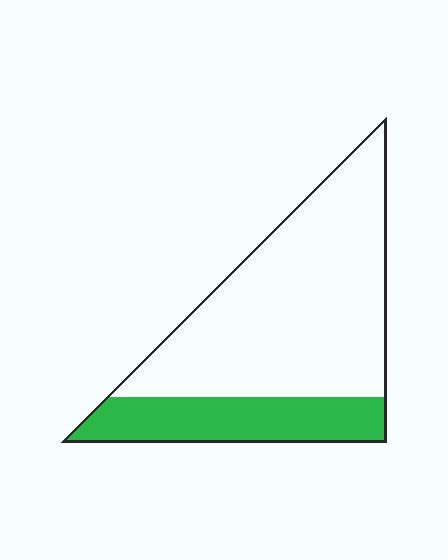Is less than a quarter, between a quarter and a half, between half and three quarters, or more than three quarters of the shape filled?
Between a quarter and a half.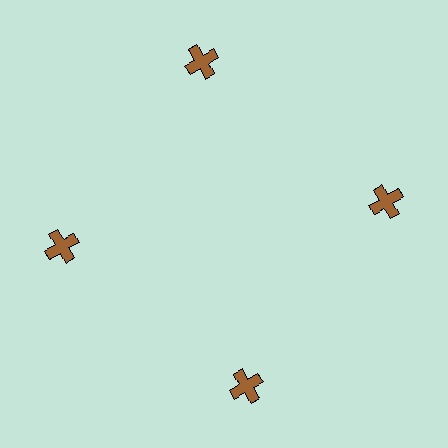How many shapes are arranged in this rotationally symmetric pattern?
There are 4 shapes, arranged in 4 groups of 1.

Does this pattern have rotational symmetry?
Yes, this pattern has 4-fold rotational symmetry. It looks the same after rotating 90 degrees around the center.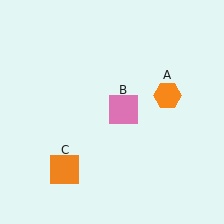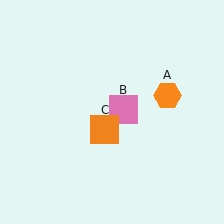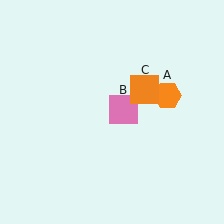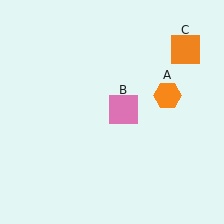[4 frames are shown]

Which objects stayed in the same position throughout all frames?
Orange hexagon (object A) and pink square (object B) remained stationary.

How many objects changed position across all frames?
1 object changed position: orange square (object C).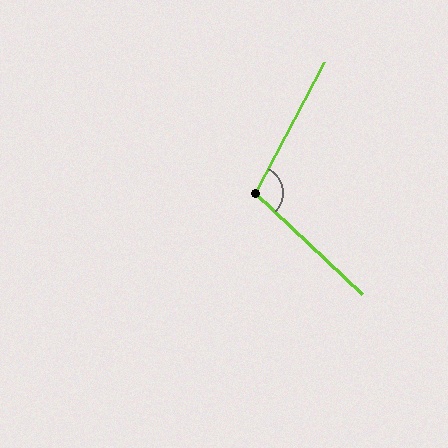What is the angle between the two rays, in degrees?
Approximately 106 degrees.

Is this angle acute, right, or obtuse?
It is obtuse.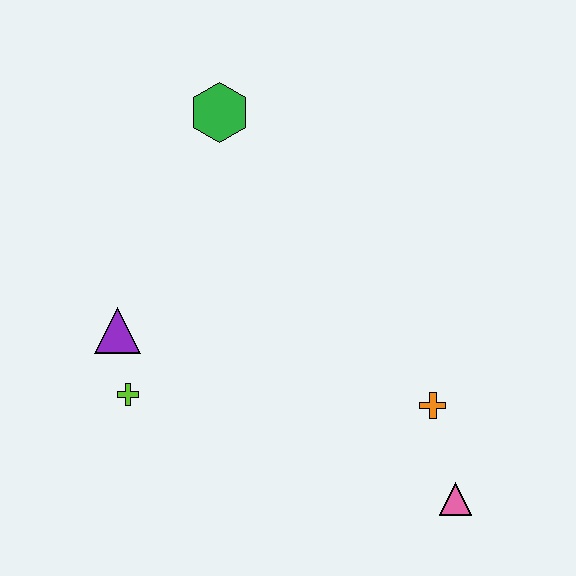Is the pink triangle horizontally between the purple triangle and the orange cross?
No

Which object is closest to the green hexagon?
The purple triangle is closest to the green hexagon.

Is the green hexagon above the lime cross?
Yes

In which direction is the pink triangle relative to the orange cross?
The pink triangle is below the orange cross.